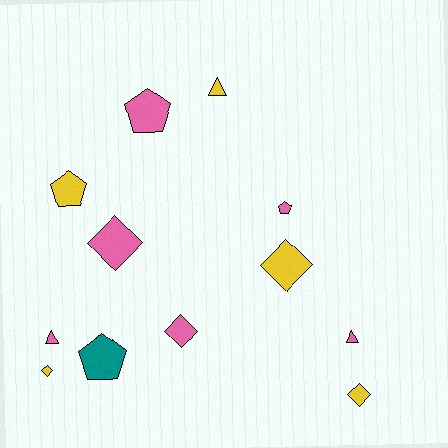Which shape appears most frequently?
Diamond, with 5 objects.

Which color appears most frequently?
Pink, with 6 objects.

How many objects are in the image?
There are 12 objects.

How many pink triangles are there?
There are 2 pink triangles.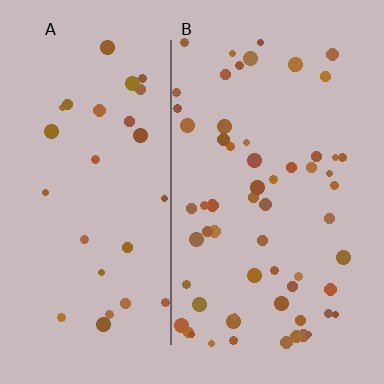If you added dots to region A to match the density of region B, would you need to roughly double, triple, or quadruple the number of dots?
Approximately double.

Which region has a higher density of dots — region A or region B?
B (the right).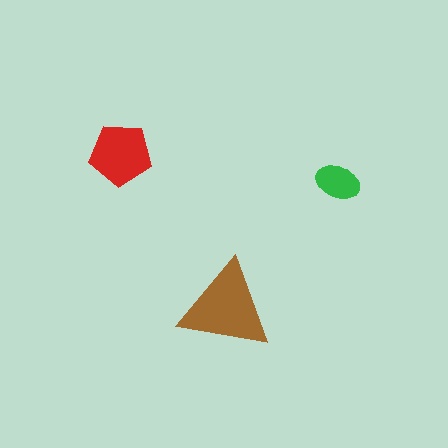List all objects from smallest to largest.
The green ellipse, the red pentagon, the brown triangle.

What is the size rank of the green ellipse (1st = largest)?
3rd.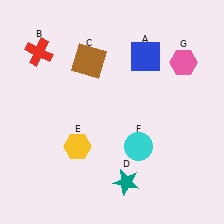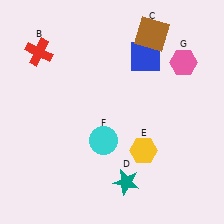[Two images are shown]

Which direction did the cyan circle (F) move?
The cyan circle (F) moved left.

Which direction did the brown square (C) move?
The brown square (C) moved right.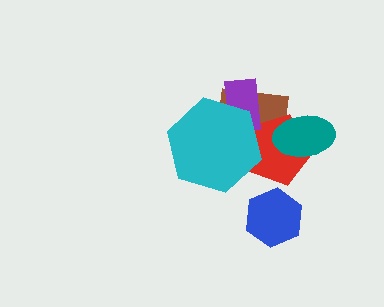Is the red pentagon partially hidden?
Yes, it is partially covered by another shape.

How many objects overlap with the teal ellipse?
2 objects overlap with the teal ellipse.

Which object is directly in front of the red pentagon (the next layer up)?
The purple rectangle is directly in front of the red pentagon.